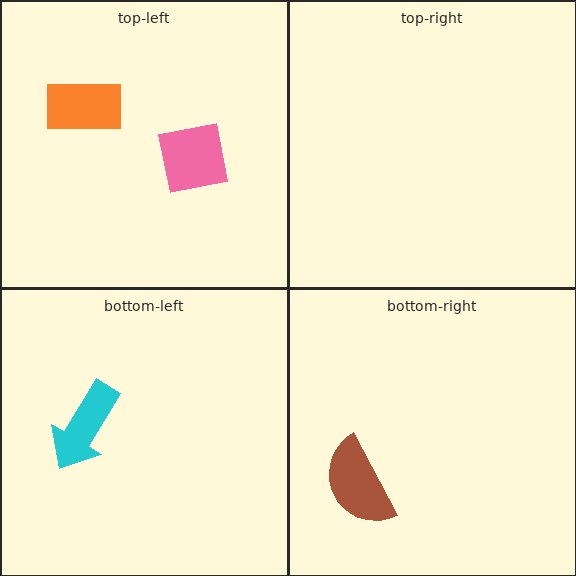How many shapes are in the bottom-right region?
1.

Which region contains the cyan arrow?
The bottom-left region.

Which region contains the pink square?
The top-left region.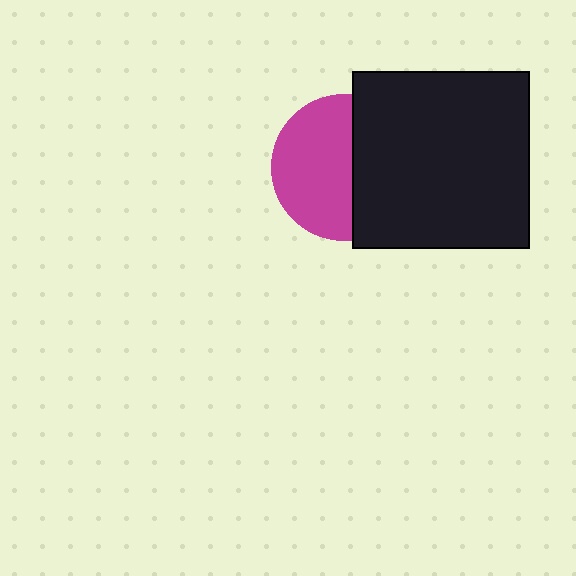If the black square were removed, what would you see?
You would see the complete magenta circle.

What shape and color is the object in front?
The object in front is a black square.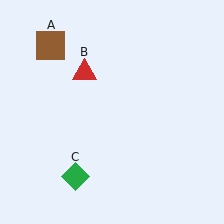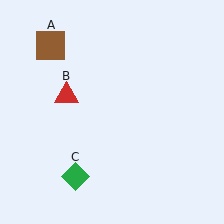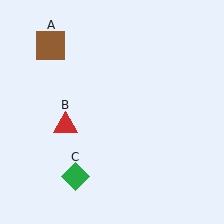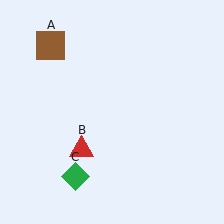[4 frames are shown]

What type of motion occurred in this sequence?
The red triangle (object B) rotated counterclockwise around the center of the scene.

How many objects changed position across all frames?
1 object changed position: red triangle (object B).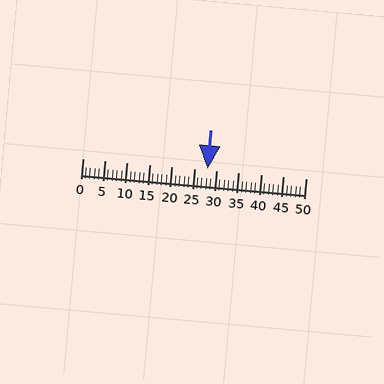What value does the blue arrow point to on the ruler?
The blue arrow points to approximately 28.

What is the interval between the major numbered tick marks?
The major tick marks are spaced 5 units apart.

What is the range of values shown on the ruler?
The ruler shows values from 0 to 50.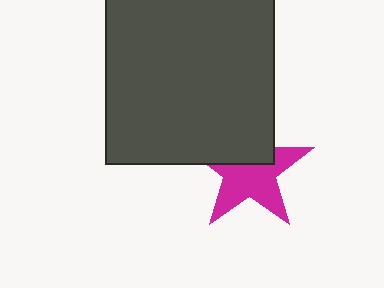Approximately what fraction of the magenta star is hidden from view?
Roughly 40% of the magenta star is hidden behind the dark gray square.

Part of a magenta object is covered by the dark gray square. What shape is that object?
It is a star.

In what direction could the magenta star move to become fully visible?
The magenta star could move down. That would shift it out from behind the dark gray square entirely.